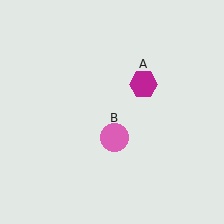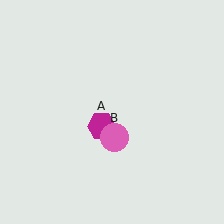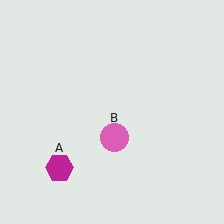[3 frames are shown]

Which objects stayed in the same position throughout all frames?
Pink circle (object B) remained stationary.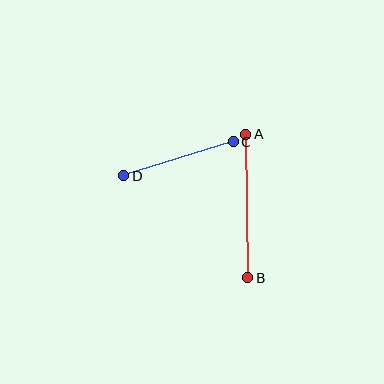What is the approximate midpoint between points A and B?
The midpoint is at approximately (247, 206) pixels.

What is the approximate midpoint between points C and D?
The midpoint is at approximately (179, 159) pixels.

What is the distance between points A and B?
The distance is approximately 144 pixels.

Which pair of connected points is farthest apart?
Points A and B are farthest apart.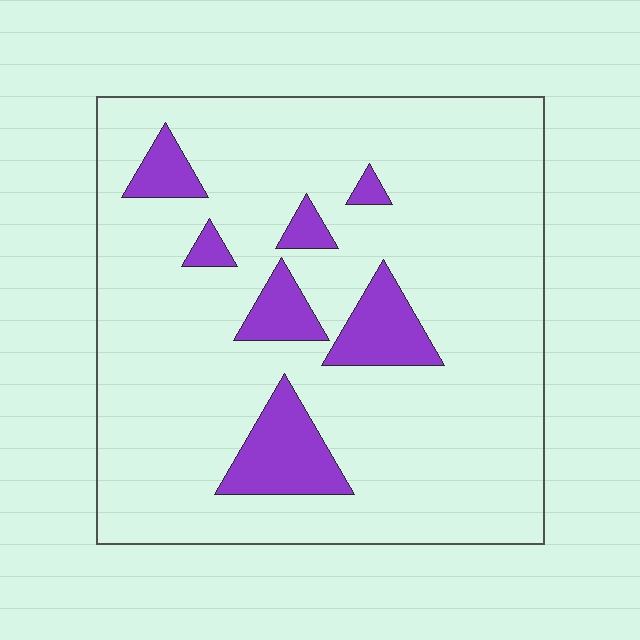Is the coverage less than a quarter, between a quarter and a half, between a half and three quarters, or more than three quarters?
Less than a quarter.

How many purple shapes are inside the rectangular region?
7.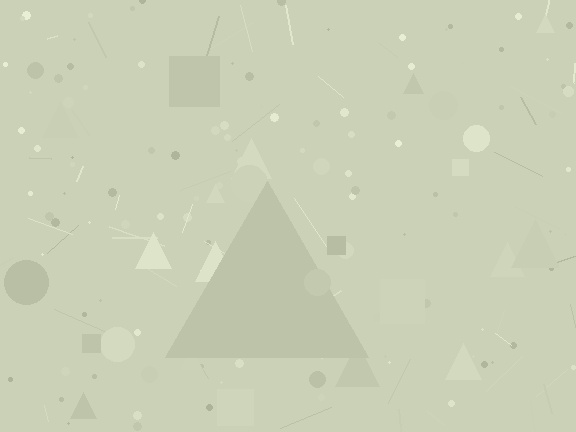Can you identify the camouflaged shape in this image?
The camouflaged shape is a triangle.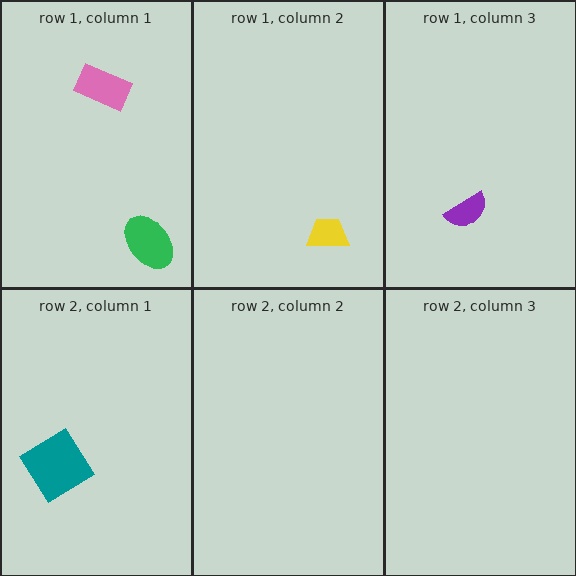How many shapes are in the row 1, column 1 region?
2.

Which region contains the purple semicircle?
The row 1, column 3 region.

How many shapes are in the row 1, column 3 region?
1.